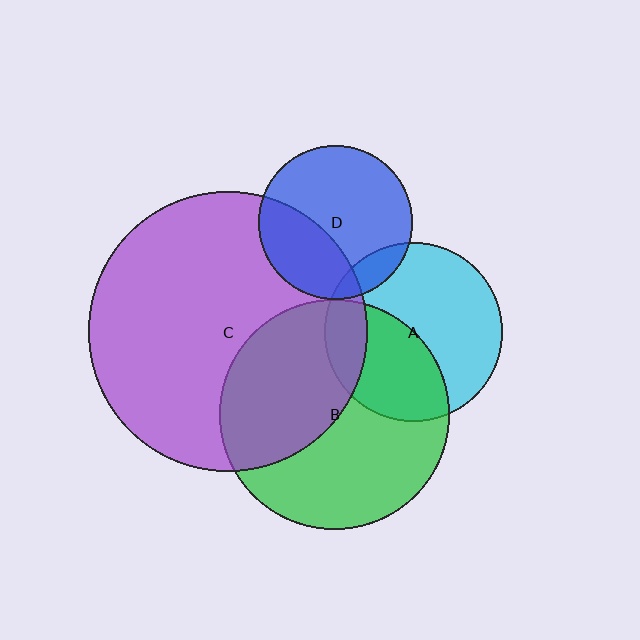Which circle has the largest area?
Circle C (purple).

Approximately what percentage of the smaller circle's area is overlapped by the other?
Approximately 15%.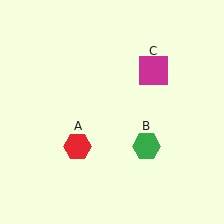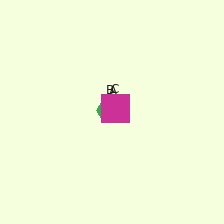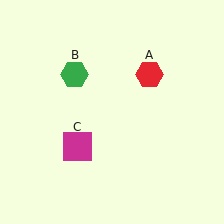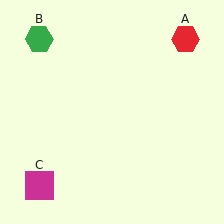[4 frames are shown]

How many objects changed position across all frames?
3 objects changed position: red hexagon (object A), green hexagon (object B), magenta square (object C).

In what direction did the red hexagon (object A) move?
The red hexagon (object A) moved up and to the right.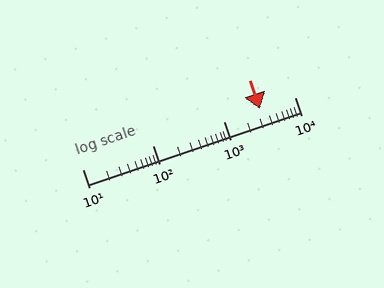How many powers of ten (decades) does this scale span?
The scale spans 3 decades, from 10 to 10000.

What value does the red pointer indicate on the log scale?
The pointer indicates approximately 3200.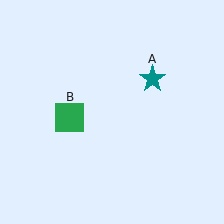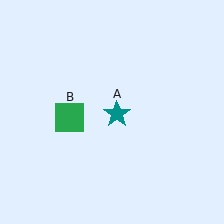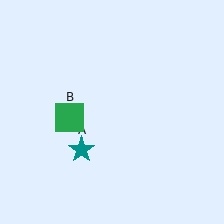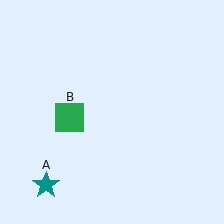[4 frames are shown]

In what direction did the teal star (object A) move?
The teal star (object A) moved down and to the left.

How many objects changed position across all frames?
1 object changed position: teal star (object A).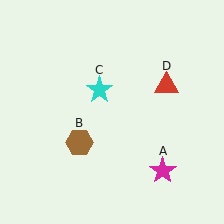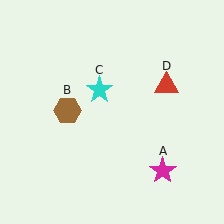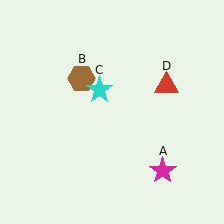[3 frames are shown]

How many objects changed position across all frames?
1 object changed position: brown hexagon (object B).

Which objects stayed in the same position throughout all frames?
Magenta star (object A) and cyan star (object C) and red triangle (object D) remained stationary.